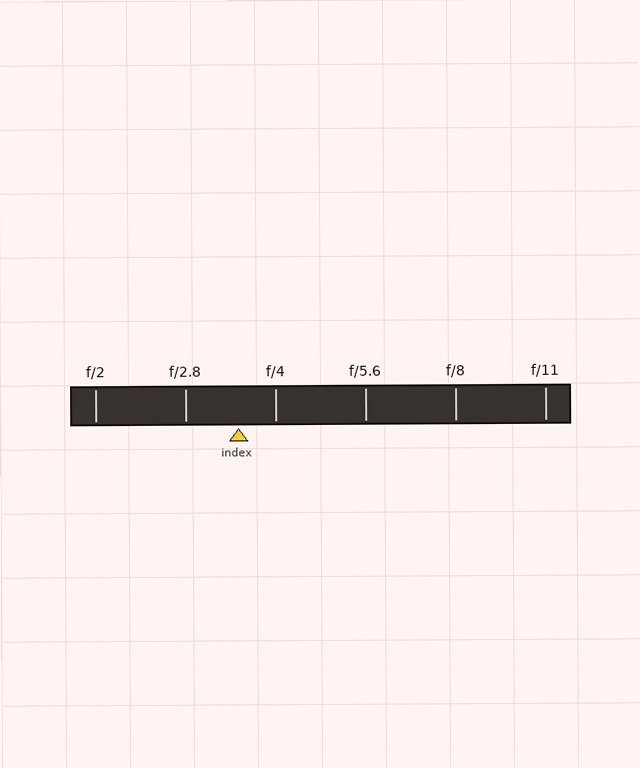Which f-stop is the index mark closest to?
The index mark is closest to f/4.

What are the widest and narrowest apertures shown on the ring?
The widest aperture shown is f/2 and the narrowest is f/11.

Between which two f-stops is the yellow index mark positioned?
The index mark is between f/2.8 and f/4.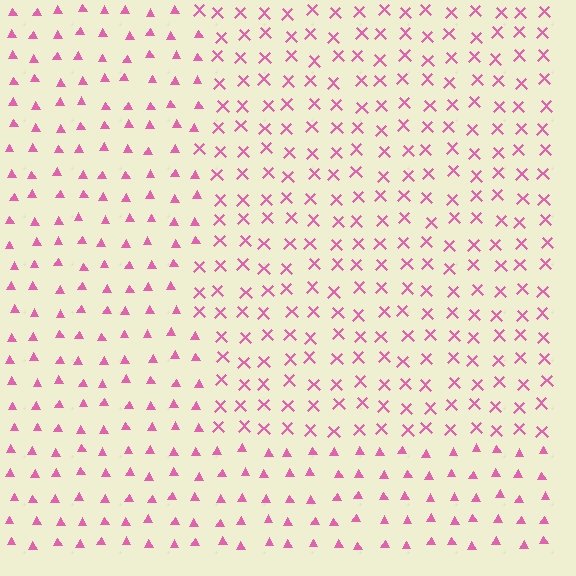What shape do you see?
I see a rectangle.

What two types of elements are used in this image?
The image uses X marks inside the rectangle region and triangles outside it.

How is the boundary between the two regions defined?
The boundary is defined by a change in element shape: X marks inside vs. triangles outside. All elements share the same color and spacing.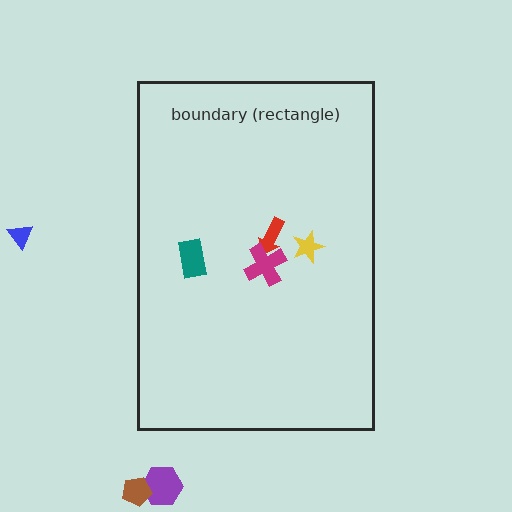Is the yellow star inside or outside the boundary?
Inside.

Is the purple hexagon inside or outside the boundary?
Outside.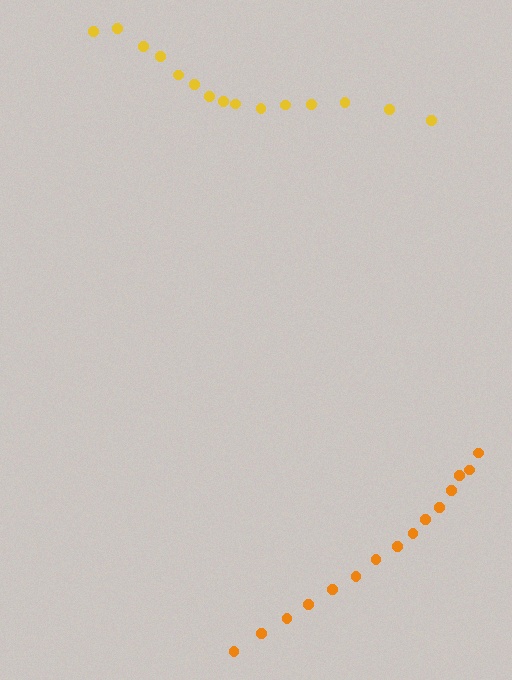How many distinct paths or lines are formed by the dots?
There are 2 distinct paths.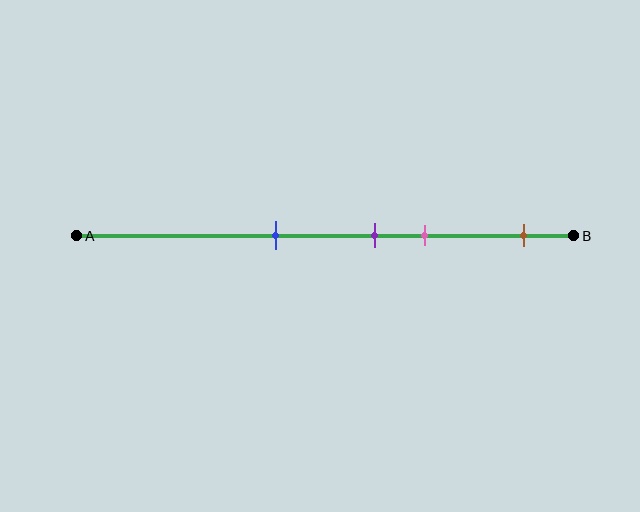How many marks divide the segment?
There are 4 marks dividing the segment.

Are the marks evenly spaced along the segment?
No, the marks are not evenly spaced.